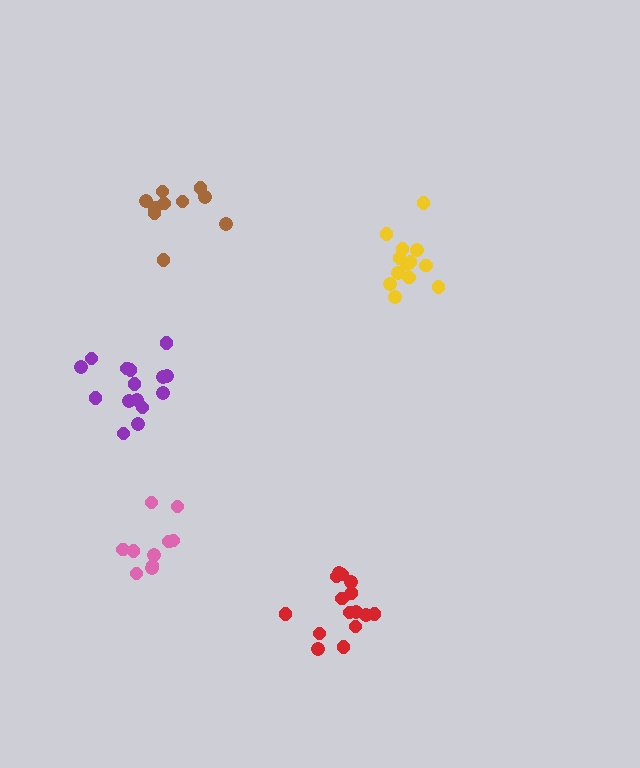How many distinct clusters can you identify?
There are 5 distinct clusters.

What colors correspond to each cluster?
The clusters are colored: yellow, red, purple, brown, pink.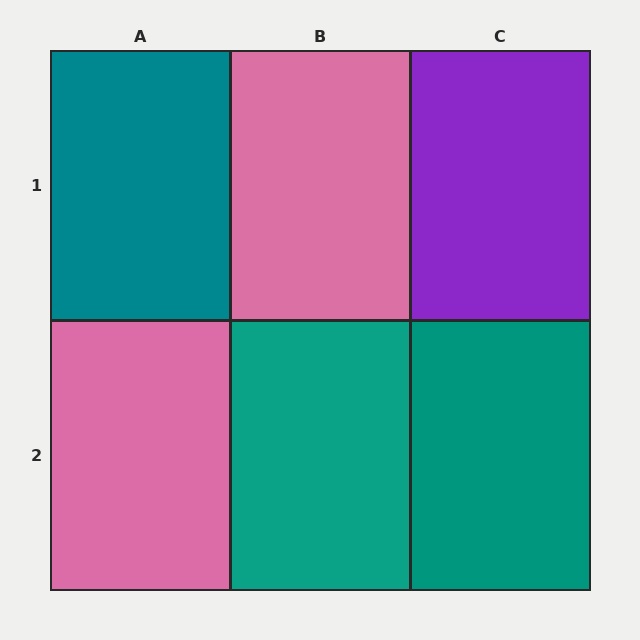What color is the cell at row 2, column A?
Pink.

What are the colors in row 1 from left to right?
Teal, pink, purple.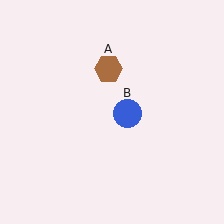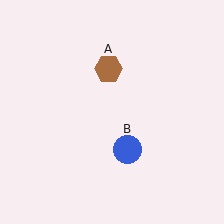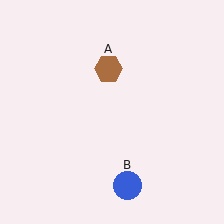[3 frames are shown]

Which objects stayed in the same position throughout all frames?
Brown hexagon (object A) remained stationary.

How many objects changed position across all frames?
1 object changed position: blue circle (object B).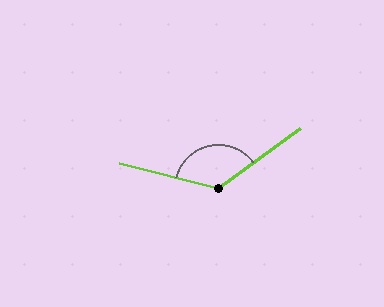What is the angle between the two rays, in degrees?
Approximately 130 degrees.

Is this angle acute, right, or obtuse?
It is obtuse.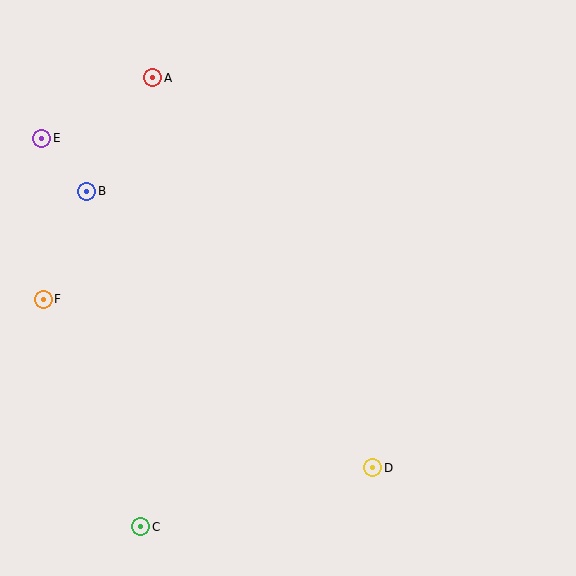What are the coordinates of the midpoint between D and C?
The midpoint between D and C is at (257, 497).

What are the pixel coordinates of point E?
Point E is at (42, 138).